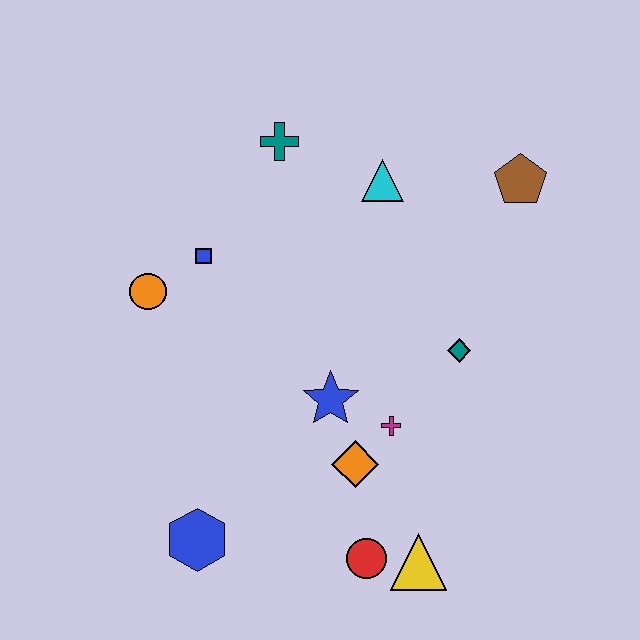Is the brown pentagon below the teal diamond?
No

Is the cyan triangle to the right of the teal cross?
Yes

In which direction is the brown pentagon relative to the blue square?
The brown pentagon is to the right of the blue square.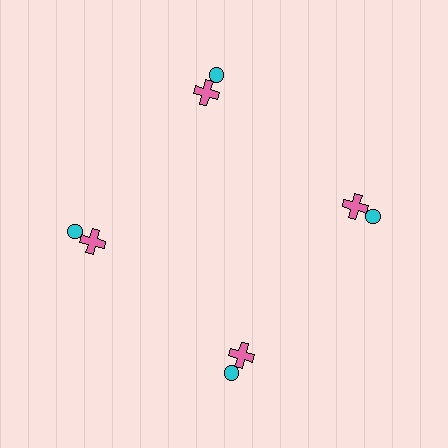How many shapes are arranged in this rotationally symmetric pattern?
There are 8 shapes, arranged in 4 groups of 2.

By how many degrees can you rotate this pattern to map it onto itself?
The pattern maps onto itself every 90 degrees of rotation.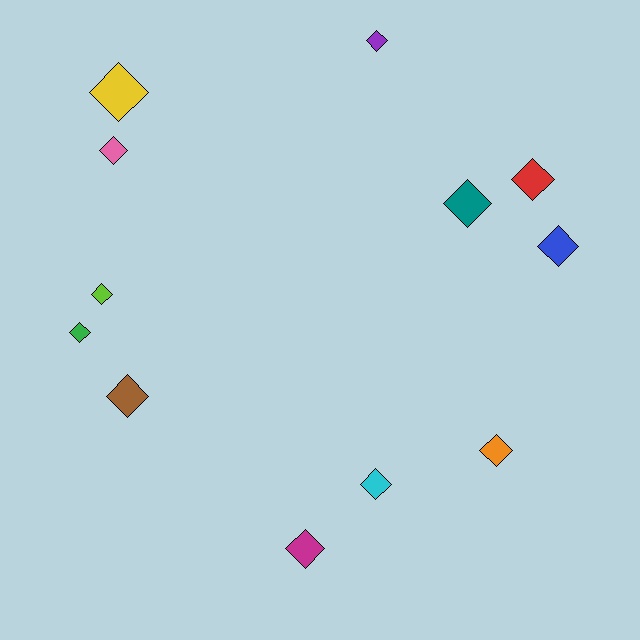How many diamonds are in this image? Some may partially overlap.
There are 12 diamonds.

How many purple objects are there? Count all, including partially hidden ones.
There is 1 purple object.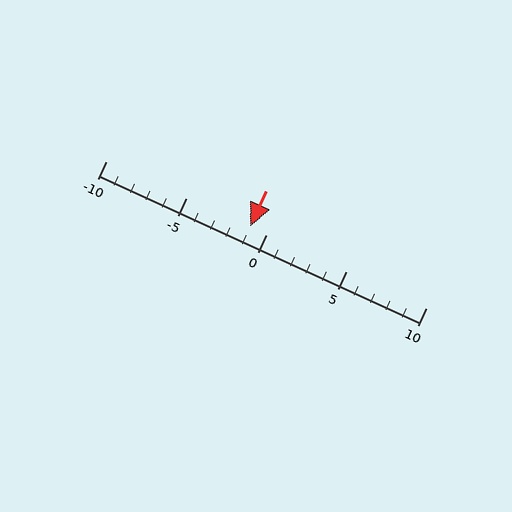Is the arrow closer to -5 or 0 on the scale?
The arrow is closer to 0.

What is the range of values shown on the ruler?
The ruler shows values from -10 to 10.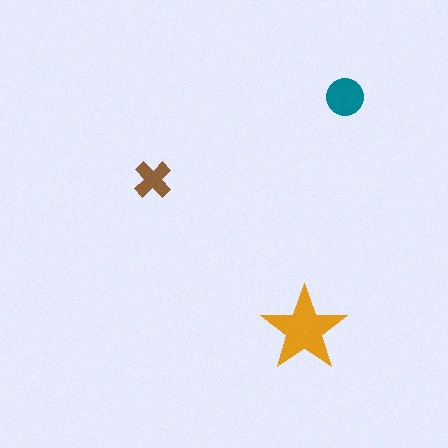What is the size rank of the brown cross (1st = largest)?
3rd.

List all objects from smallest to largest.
The brown cross, the teal circle, the orange star.